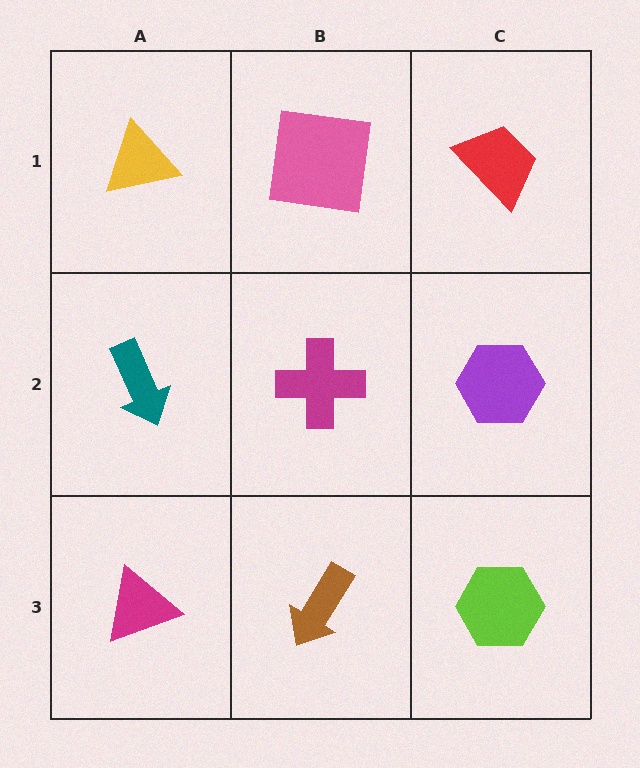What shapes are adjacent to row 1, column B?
A magenta cross (row 2, column B), a yellow triangle (row 1, column A), a red trapezoid (row 1, column C).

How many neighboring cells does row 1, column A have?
2.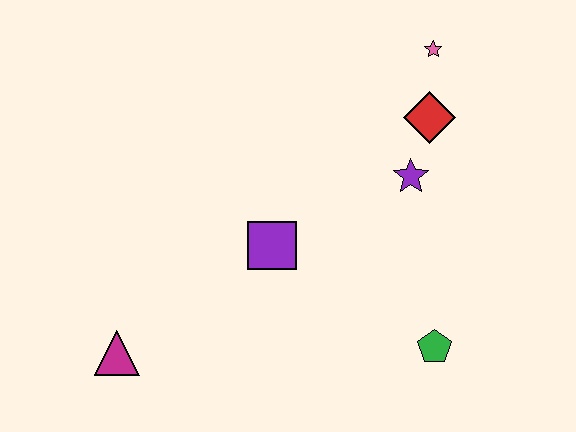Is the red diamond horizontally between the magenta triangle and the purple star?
No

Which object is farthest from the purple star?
The magenta triangle is farthest from the purple star.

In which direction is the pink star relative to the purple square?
The pink star is above the purple square.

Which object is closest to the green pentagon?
The purple star is closest to the green pentagon.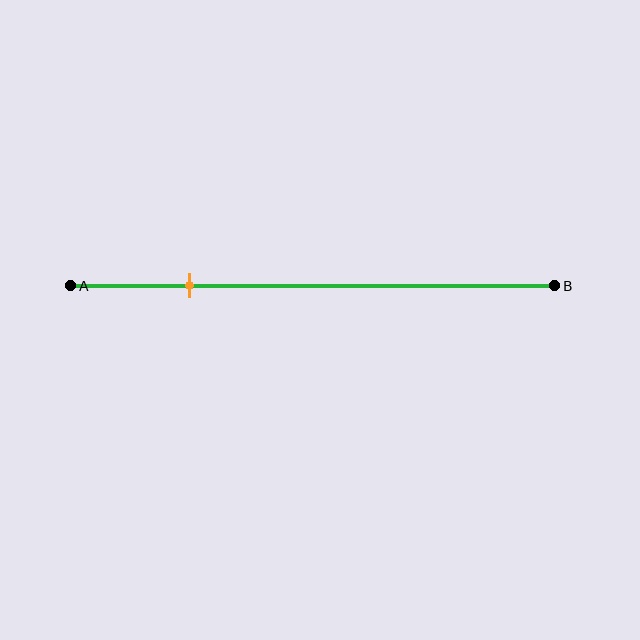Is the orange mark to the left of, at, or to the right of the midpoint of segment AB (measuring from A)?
The orange mark is to the left of the midpoint of segment AB.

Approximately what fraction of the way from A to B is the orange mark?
The orange mark is approximately 25% of the way from A to B.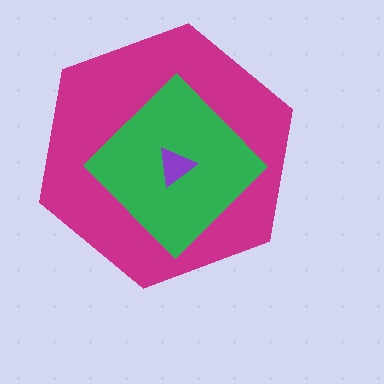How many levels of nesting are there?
3.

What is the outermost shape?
The magenta hexagon.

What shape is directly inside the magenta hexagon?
The green diamond.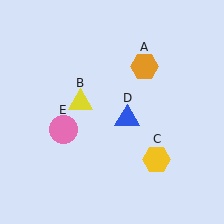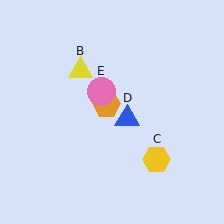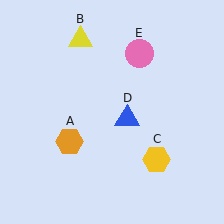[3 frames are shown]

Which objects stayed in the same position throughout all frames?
Yellow hexagon (object C) and blue triangle (object D) remained stationary.